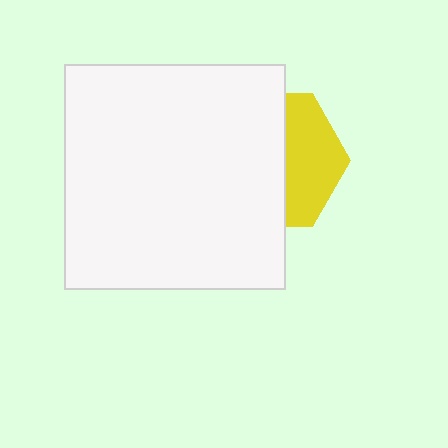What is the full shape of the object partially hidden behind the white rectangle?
The partially hidden object is a yellow hexagon.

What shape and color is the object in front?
The object in front is a white rectangle.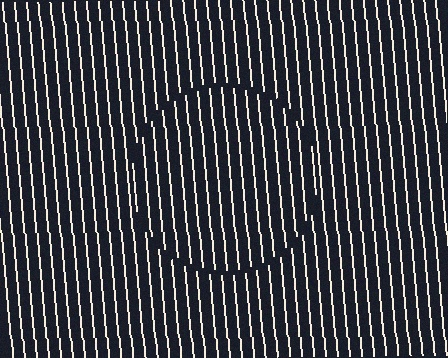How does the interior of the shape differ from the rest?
The interior of the shape contains the same grating, shifted by half a period — the contour is defined by the phase discontinuity where line-ends from the inner and outer gratings abut.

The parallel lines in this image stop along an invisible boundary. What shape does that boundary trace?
An illusory circle. The interior of the shape contains the same grating, shifted by half a period — the contour is defined by the phase discontinuity where line-ends from the inner and outer gratings abut.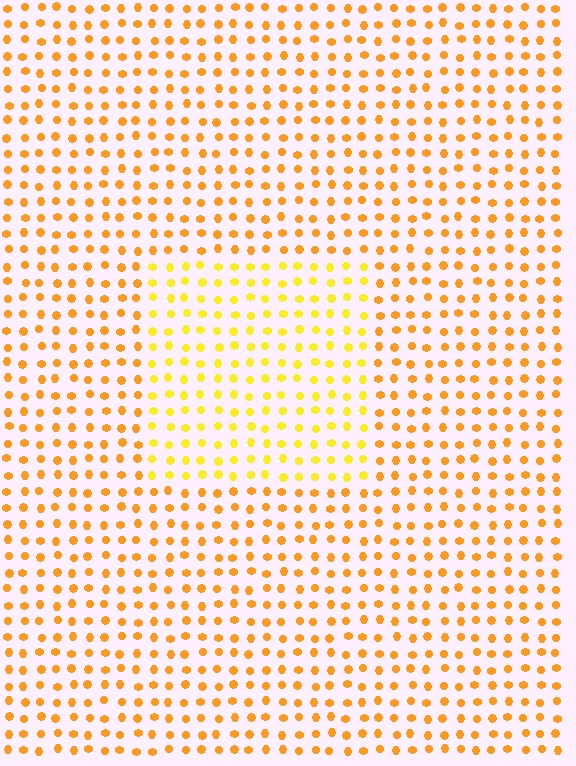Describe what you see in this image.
The image is filled with small orange elements in a uniform arrangement. A rectangle-shaped region is visible where the elements are tinted to a slightly different hue, forming a subtle color boundary.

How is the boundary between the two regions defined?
The boundary is defined purely by a slight shift in hue (about 23 degrees). Spacing, size, and orientation are identical on both sides.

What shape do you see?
I see a rectangle.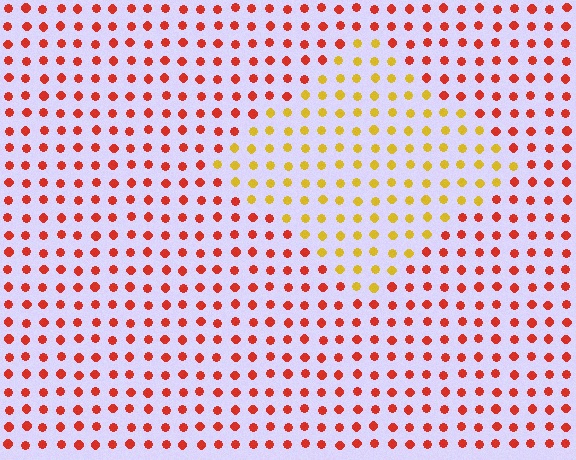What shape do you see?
I see a diamond.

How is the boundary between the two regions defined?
The boundary is defined purely by a slight shift in hue (about 47 degrees). Spacing, size, and orientation are identical on both sides.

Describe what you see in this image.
The image is filled with small red elements in a uniform arrangement. A diamond-shaped region is visible where the elements are tinted to a slightly different hue, forming a subtle color boundary.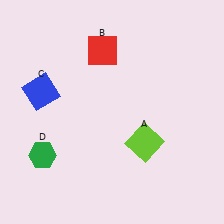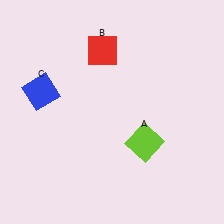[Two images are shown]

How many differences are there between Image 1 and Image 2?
There is 1 difference between the two images.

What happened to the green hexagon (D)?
The green hexagon (D) was removed in Image 2. It was in the bottom-left area of Image 1.